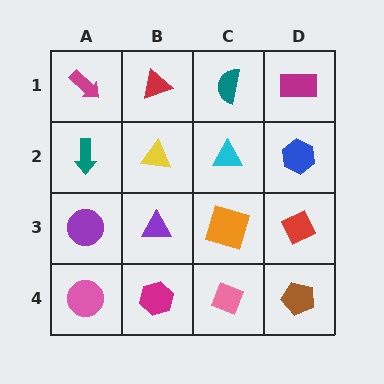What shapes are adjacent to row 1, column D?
A blue hexagon (row 2, column D), a teal semicircle (row 1, column C).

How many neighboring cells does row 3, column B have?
4.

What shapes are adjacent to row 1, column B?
A yellow triangle (row 2, column B), a magenta arrow (row 1, column A), a teal semicircle (row 1, column C).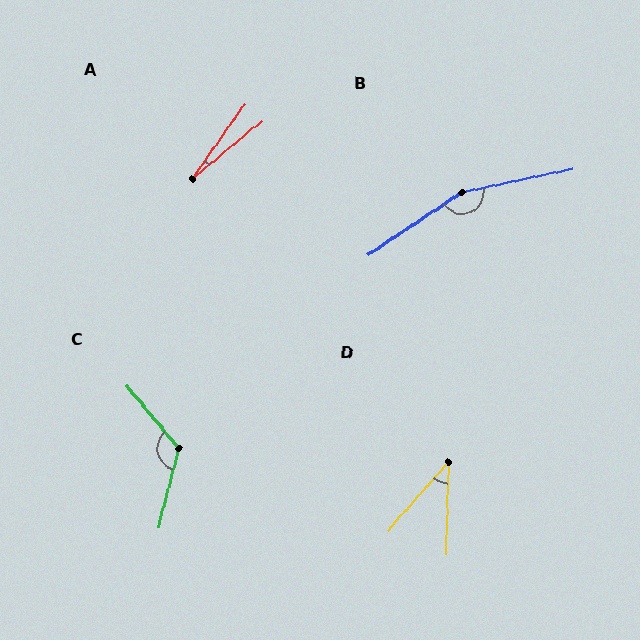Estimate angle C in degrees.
Approximately 126 degrees.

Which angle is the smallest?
A, at approximately 15 degrees.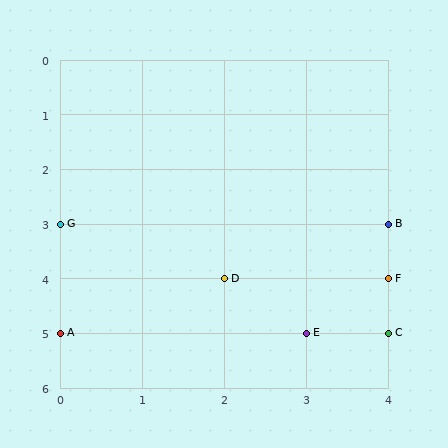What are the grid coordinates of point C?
Point C is at grid coordinates (4, 5).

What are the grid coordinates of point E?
Point E is at grid coordinates (3, 5).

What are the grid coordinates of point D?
Point D is at grid coordinates (2, 4).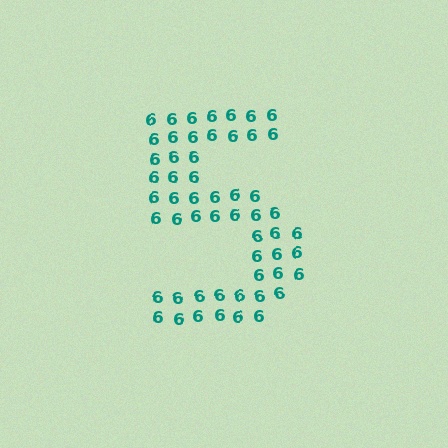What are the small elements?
The small elements are digit 6's.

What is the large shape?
The large shape is the digit 5.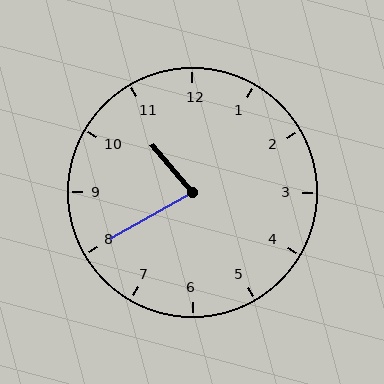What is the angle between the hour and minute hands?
Approximately 80 degrees.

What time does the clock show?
10:40.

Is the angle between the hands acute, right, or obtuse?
It is acute.